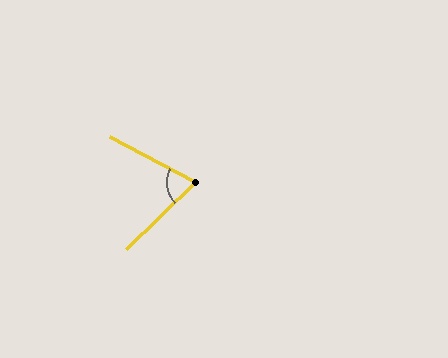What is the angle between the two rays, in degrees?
Approximately 71 degrees.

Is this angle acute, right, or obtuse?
It is acute.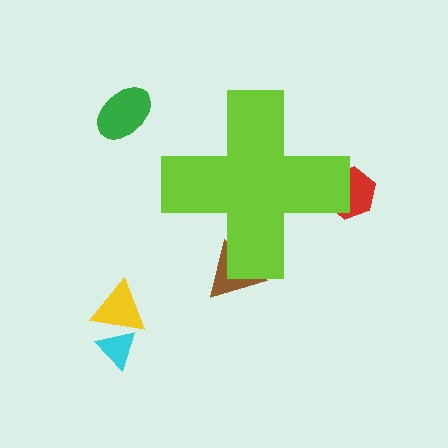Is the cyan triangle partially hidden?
No, the cyan triangle is fully visible.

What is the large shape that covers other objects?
A lime cross.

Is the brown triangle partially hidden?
Yes, the brown triangle is partially hidden behind the lime cross.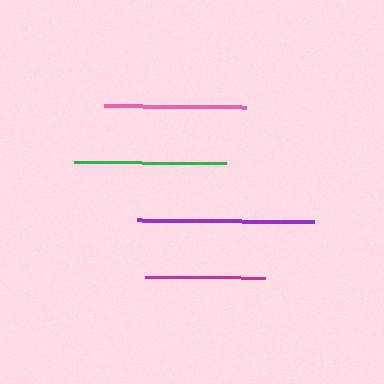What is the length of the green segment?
The green segment is approximately 151 pixels long.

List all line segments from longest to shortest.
From longest to shortest: purple, green, pink, magenta.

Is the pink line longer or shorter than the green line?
The green line is longer than the pink line.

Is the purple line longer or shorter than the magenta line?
The purple line is longer than the magenta line.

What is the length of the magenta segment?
The magenta segment is approximately 120 pixels long.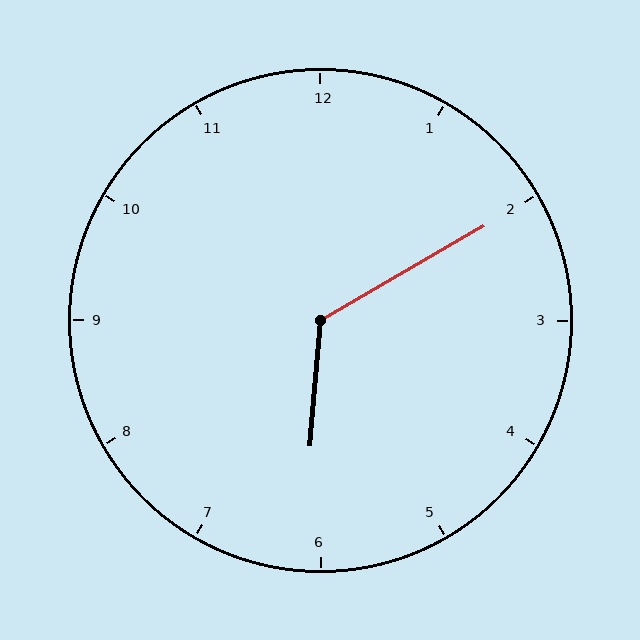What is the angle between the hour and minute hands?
Approximately 125 degrees.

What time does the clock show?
6:10.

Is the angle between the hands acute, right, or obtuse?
It is obtuse.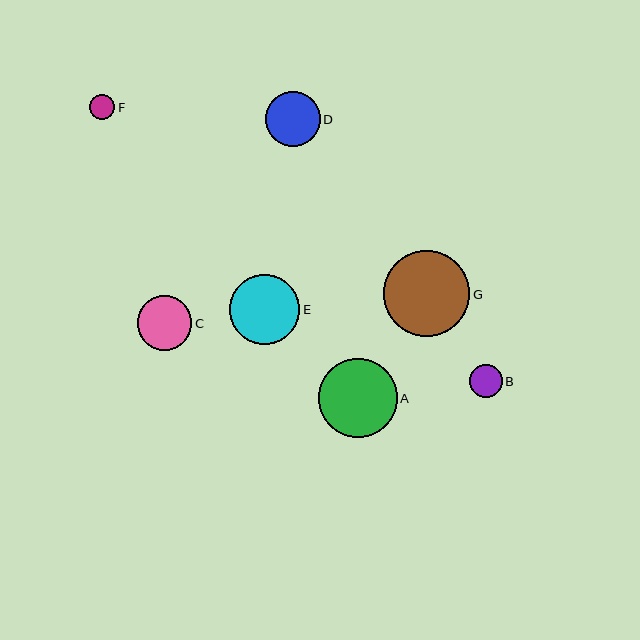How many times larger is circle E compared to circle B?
Circle E is approximately 2.1 times the size of circle B.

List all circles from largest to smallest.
From largest to smallest: G, A, E, D, C, B, F.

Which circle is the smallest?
Circle F is the smallest with a size of approximately 25 pixels.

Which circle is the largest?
Circle G is the largest with a size of approximately 86 pixels.